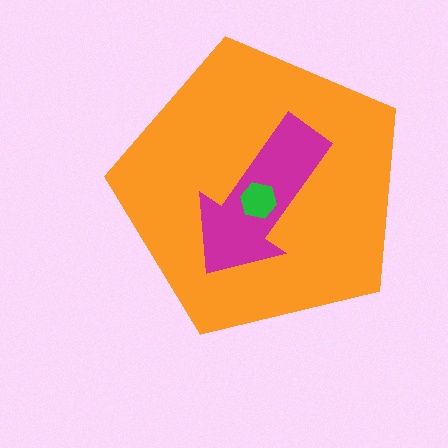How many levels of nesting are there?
3.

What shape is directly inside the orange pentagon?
The magenta arrow.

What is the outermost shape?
The orange pentagon.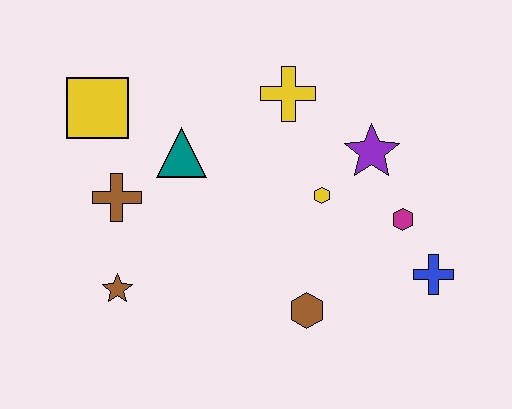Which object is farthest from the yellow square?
The blue cross is farthest from the yellow square.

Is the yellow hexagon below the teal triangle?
Yes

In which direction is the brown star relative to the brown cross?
The brown star is below the brown cross.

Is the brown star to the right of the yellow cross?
No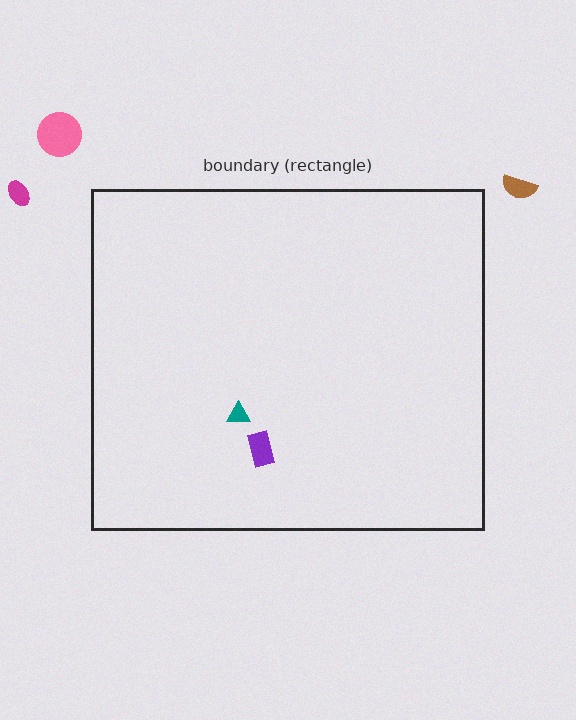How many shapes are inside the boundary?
2 inside, 3 outside.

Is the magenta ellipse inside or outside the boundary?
Outside.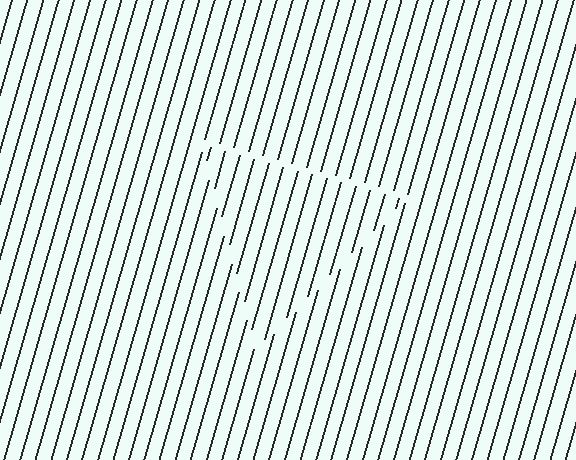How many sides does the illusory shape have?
3 sides — the line-ends trace a triangle.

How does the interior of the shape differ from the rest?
The interior of the shape contains the same grating, shifted by half a period — the contour is defined by the phase discontinuity where line-ends from the inner and outer gratings abut.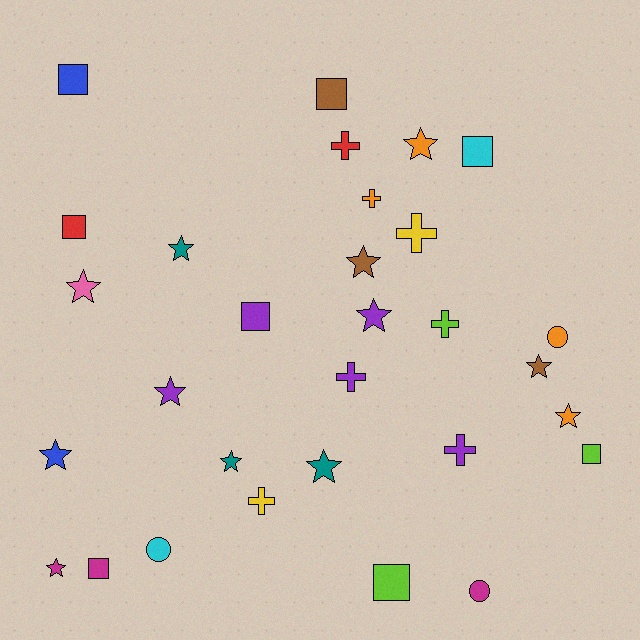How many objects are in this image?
There are 30 objects.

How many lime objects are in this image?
There are 3 lime objects.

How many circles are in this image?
There are 3 circles.